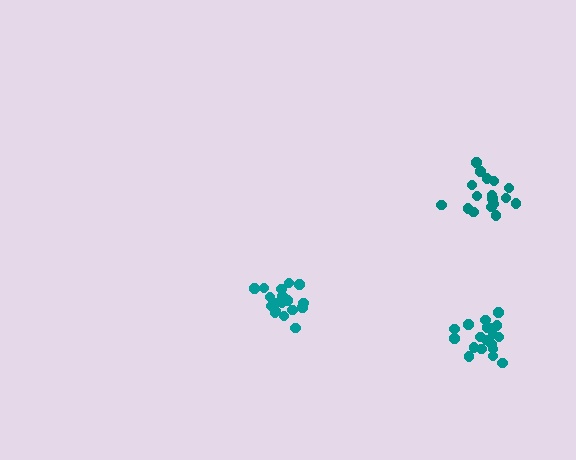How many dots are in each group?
Group 1: 18 dots, Group 2: 19 dots, Group 3: 18 dots (55 total).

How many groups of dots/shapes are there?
There are 3 groups.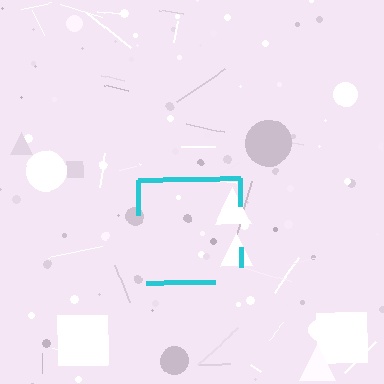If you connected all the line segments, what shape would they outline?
They would outline a square.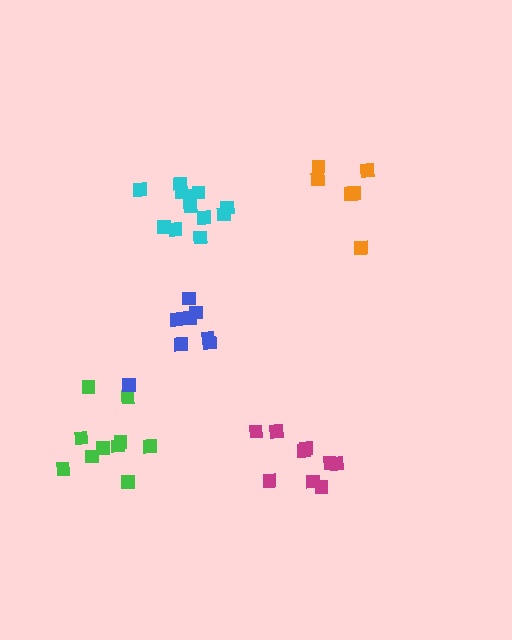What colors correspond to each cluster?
The clusters are colored: orange, green, blue, cyan, magenta.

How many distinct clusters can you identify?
There are 5 distinct clusters.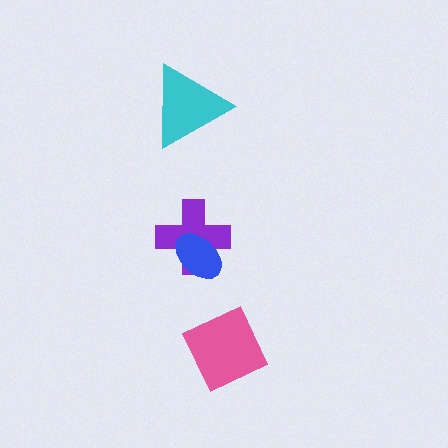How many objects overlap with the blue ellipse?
1 object overlaps with the blue ellipse.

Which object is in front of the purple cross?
The blue ellipse is in front of the purple cross.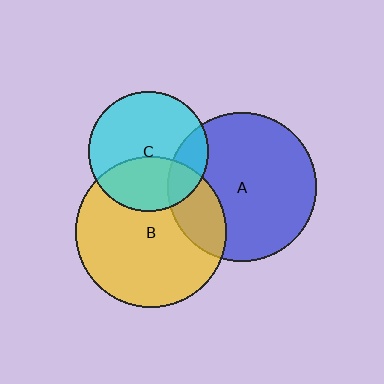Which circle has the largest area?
Circle B (yellow).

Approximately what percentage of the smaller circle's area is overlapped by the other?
Approximately 20%.